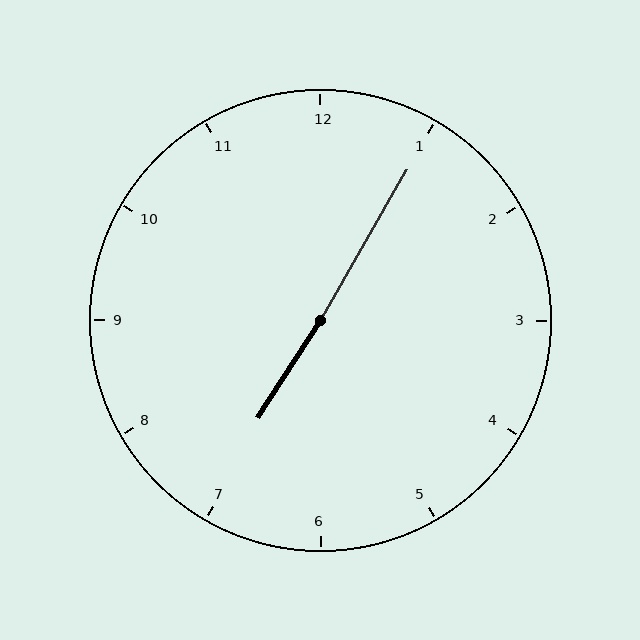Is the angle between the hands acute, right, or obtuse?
It is obtuse.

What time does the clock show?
7:05.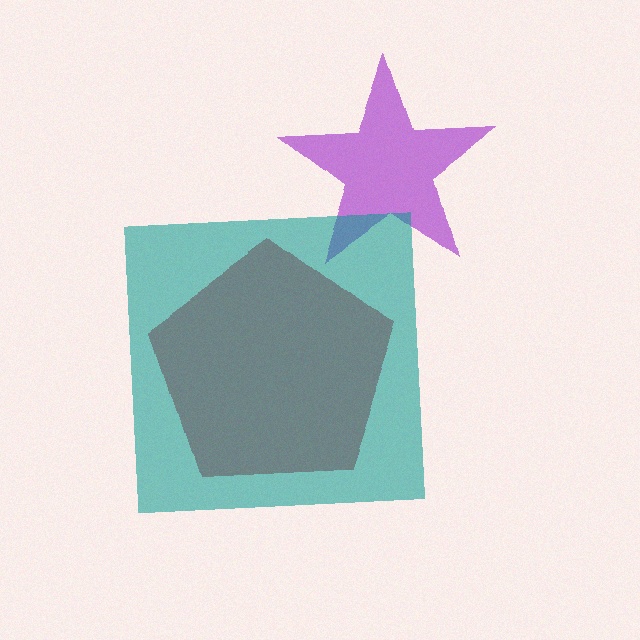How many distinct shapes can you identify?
There are 3 distinct shapes: a purple star, a red pentagon, a teal square.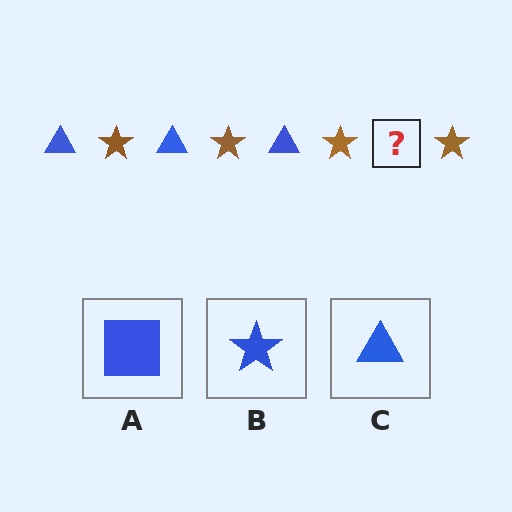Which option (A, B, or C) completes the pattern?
C.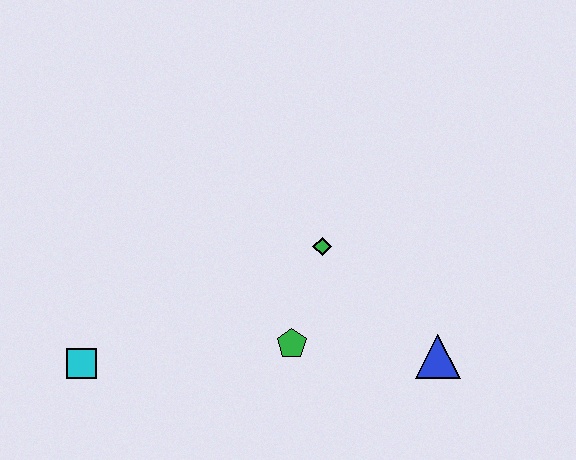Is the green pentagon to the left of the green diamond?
Yes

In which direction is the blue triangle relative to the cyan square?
The blue triangle is to the right of the cyan square.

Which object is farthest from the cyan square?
The blue triangle is farthest from the cyan square.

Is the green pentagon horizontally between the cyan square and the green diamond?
Yes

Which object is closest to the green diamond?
The green pentagon is closest to the green diamond.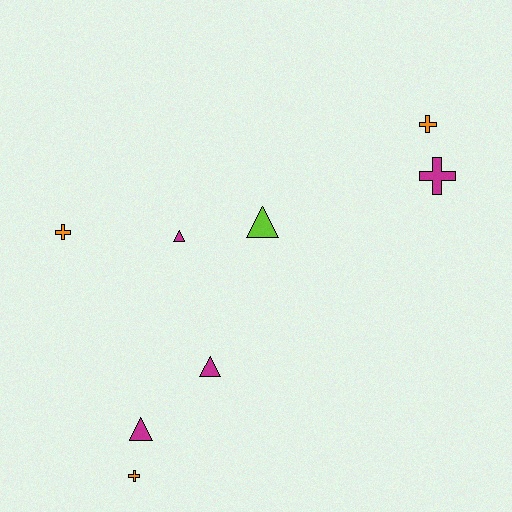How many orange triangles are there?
There are no orange triangles.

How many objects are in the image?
There are 8 objects.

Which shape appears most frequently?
Cross, with 4 objects.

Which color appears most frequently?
Magenta, with 4 objects.